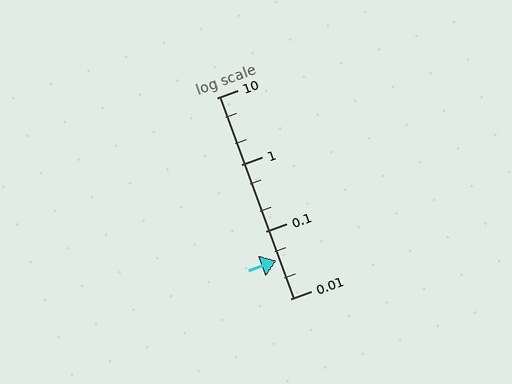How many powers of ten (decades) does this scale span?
The scale spans 3 decades, from 0.01 to 10.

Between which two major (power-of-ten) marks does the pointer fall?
The pointer is between 0.01 and 0.1.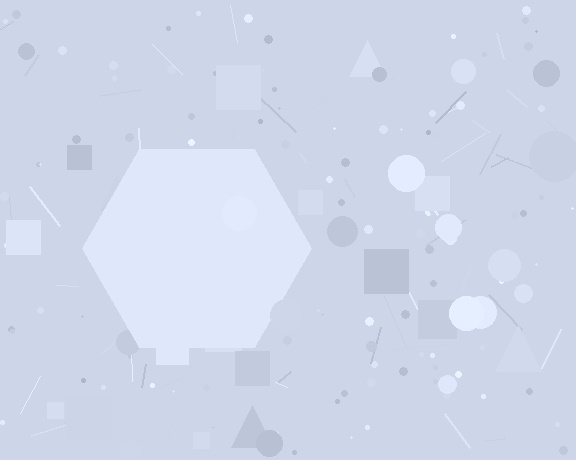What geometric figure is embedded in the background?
A hexagon is embedded in the background.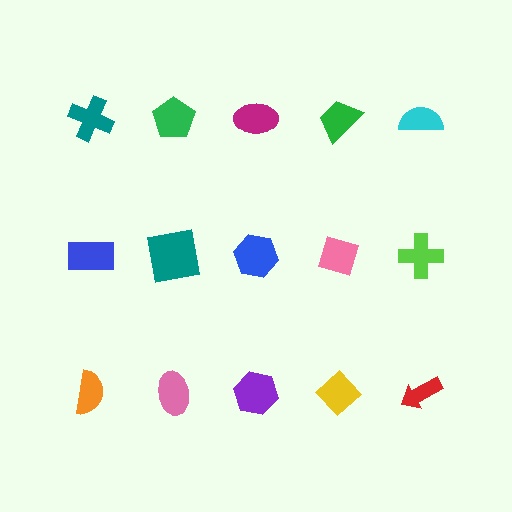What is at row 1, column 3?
A magenta ellipse.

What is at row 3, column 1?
An orange semicircle.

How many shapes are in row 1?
5 shapes.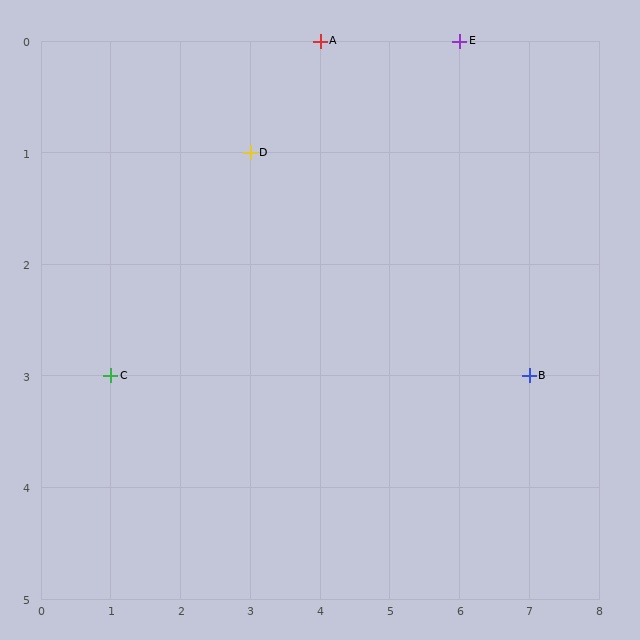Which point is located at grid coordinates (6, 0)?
Point E is at (6, 0).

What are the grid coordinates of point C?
Point C is at grid coordinates (1, 3).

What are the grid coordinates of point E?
Point E is at grid coordinates (6, 0).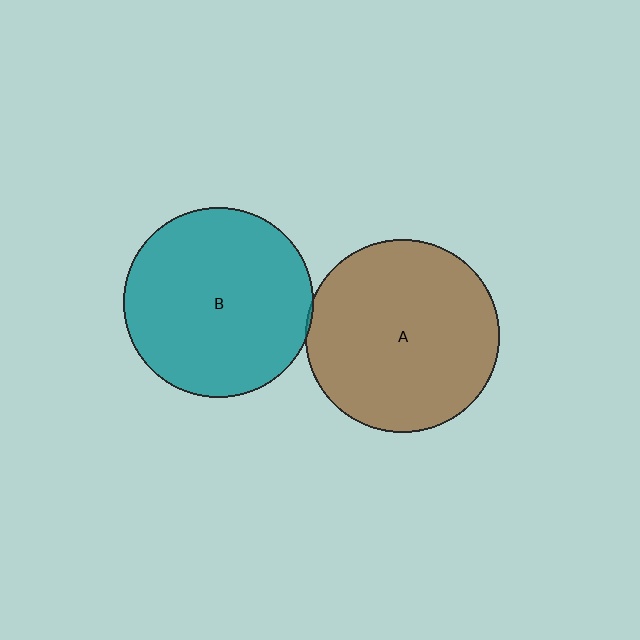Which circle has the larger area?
Circle A (brown).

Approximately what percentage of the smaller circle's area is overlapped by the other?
Approximately 5%.